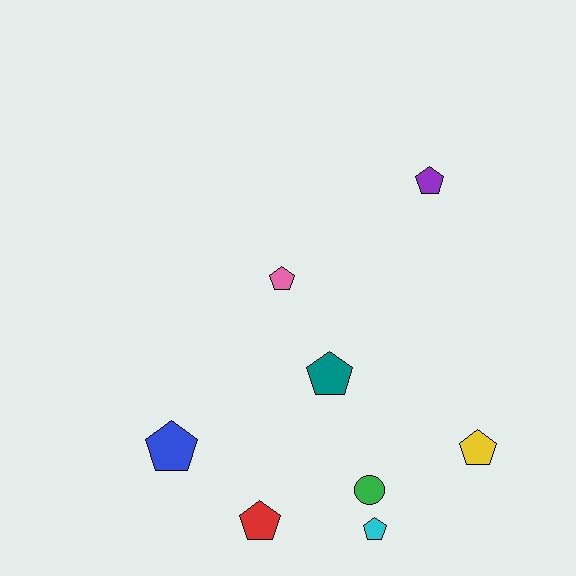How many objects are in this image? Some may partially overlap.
There are 8 objects.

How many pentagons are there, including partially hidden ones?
There are 7 pentagons.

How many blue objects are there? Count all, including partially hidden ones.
There is 1 blue object.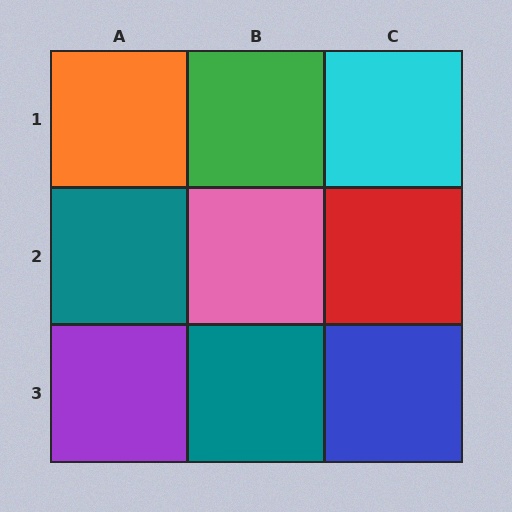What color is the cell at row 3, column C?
Blue.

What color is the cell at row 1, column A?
Orange.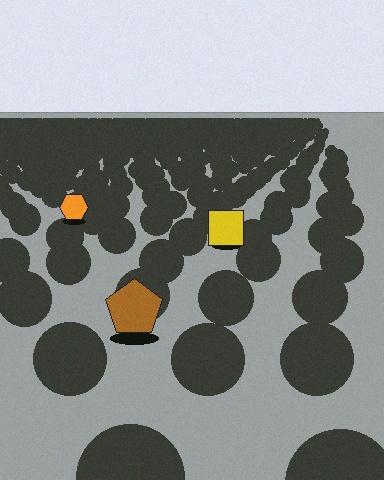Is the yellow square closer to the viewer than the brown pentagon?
No. The brown pentagon is closer — you can tell from the texture gradient: the ground texture is coarser near it.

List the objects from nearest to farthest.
From nearest to farthest: the brown pentagon, the yellow square, the orange hexagon.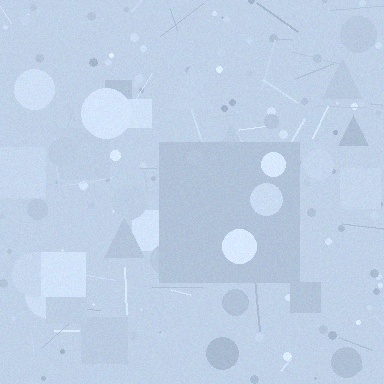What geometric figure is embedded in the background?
A square is embedded in the background.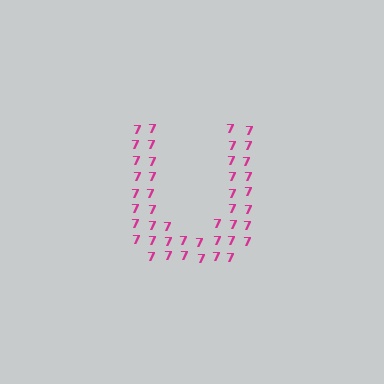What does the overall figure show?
The overall figure shows the letter U.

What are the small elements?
The small elements are digit 7's.